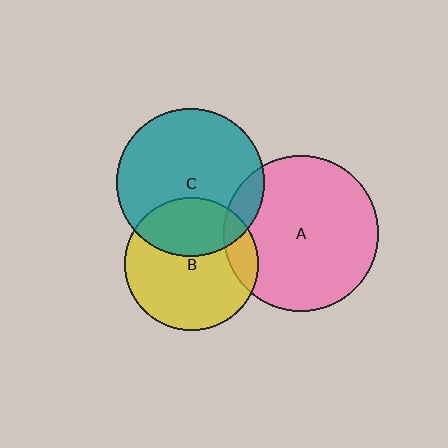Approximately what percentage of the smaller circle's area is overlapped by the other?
Approximately 10%.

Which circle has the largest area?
Circle A (pink).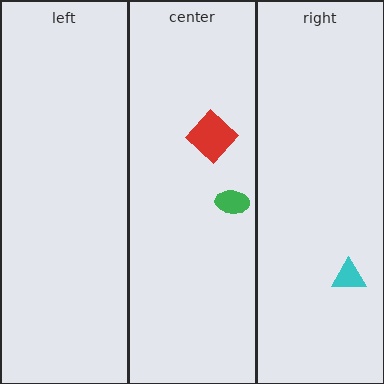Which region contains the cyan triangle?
The right region.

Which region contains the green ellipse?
The center region.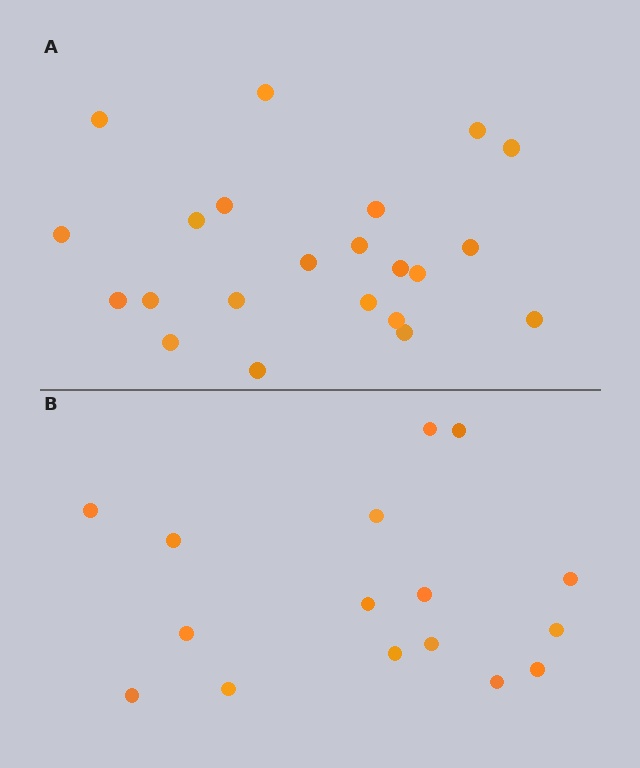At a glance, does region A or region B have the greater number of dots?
Region A (the top region) has more dots.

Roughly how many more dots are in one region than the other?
Region A has about 6 more dots than region B.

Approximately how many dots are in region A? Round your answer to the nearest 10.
About 20 dots. (The exact count is 22, which rounds to 20.)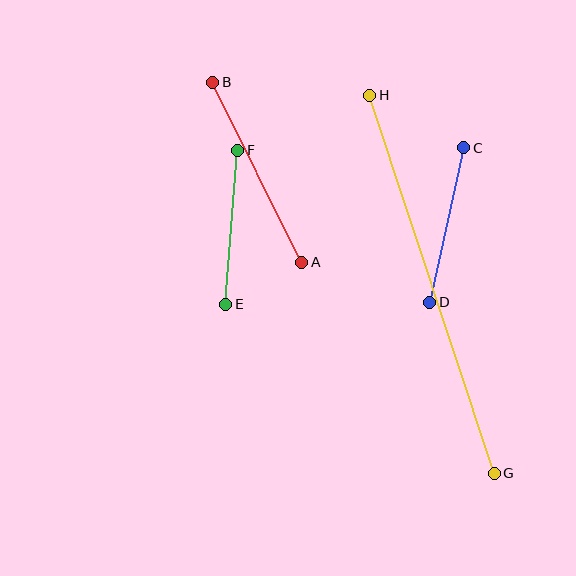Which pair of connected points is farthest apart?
Points G and H are farthest apart.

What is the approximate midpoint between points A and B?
The midpoint is at approximately (257, 172) pixels.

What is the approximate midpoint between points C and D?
The midpoint is at approximately (447, 225) pixels.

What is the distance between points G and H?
The distance is approximately 398 pixels.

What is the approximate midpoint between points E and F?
The midpoint is at approximately (232, 227) pixels.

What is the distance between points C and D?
The distance is approximately 158 pixels.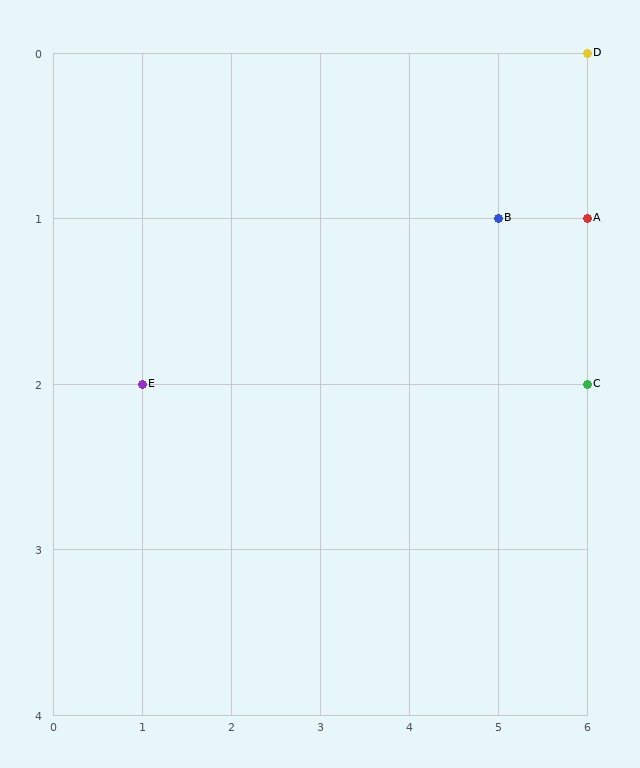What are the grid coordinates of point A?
Point A is at grid coordinates (6, 1).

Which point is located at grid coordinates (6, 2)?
Point C is at (6, 2).